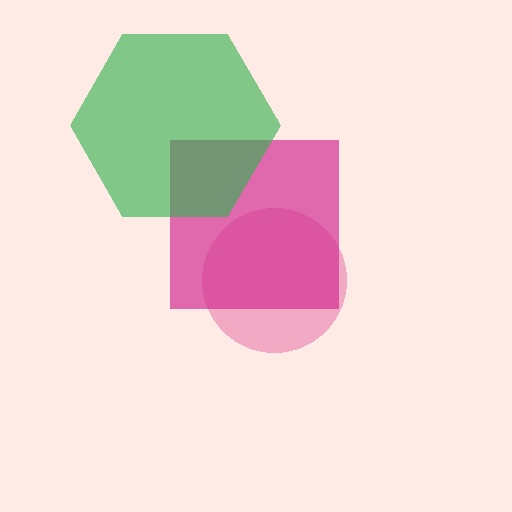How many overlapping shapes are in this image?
There are 3 overlapping shapes in the image.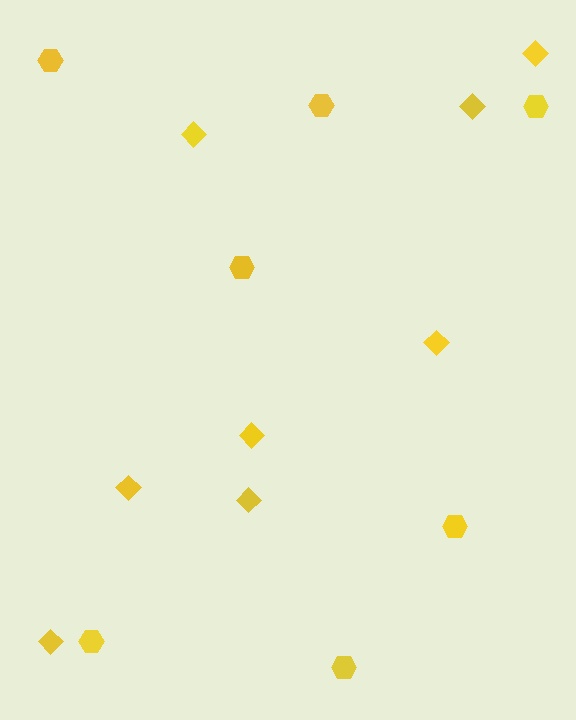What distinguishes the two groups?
There are 2 groups: one group of diamonds (8) and one group of hexagons (7).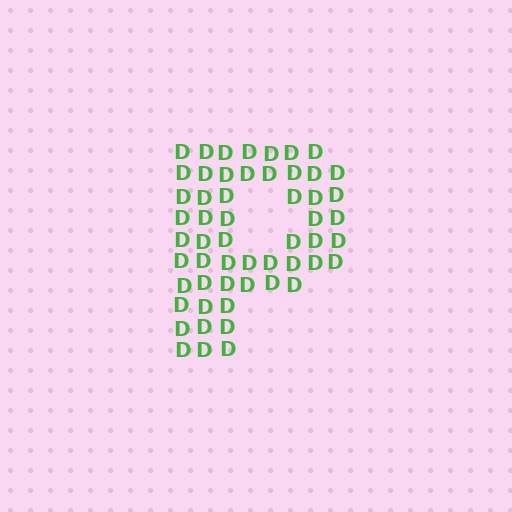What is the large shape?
The large shape is the letter P.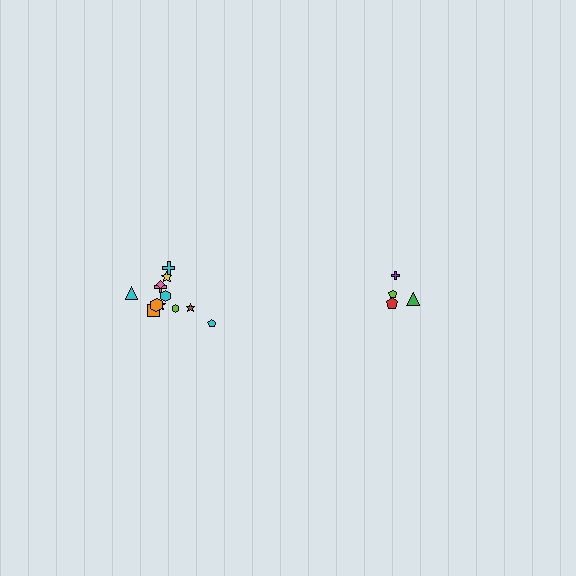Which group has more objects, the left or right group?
The left group.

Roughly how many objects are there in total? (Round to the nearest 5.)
Roughly 15 objects in total.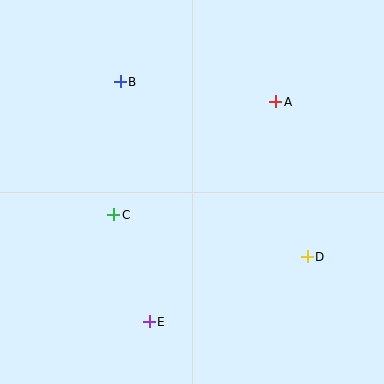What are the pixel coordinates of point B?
Point B is at (120, 82).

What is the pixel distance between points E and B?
The distance between E and B is 241 pixels.